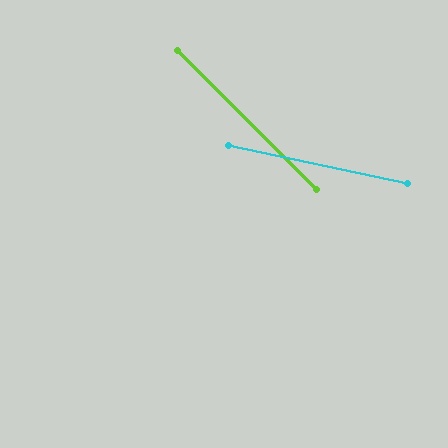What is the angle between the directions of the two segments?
Approximately 33 degrees.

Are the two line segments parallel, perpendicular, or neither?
Neither parallel nor perpendicular — they differ by about 33°.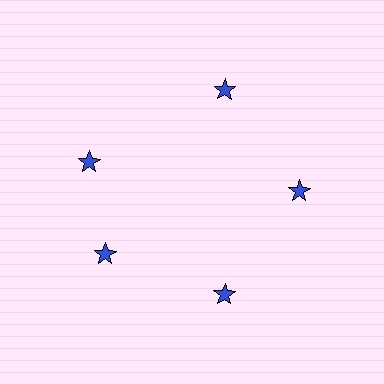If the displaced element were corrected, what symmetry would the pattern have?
It would have 5-fold rotational symmetry — the pattern would map onto itself every 72 degrees.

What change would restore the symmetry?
The symmetry would be restored by rotating it back into even spacing with its neighbors so that all 5 stars sit at equal angles and equal distance from the center.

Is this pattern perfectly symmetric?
No. The 5 blue stars are arranged in a ring, but one element near the 10 o'clock position is rotated out of alignment along the ring, breaking the 5-fold rotational symmetry.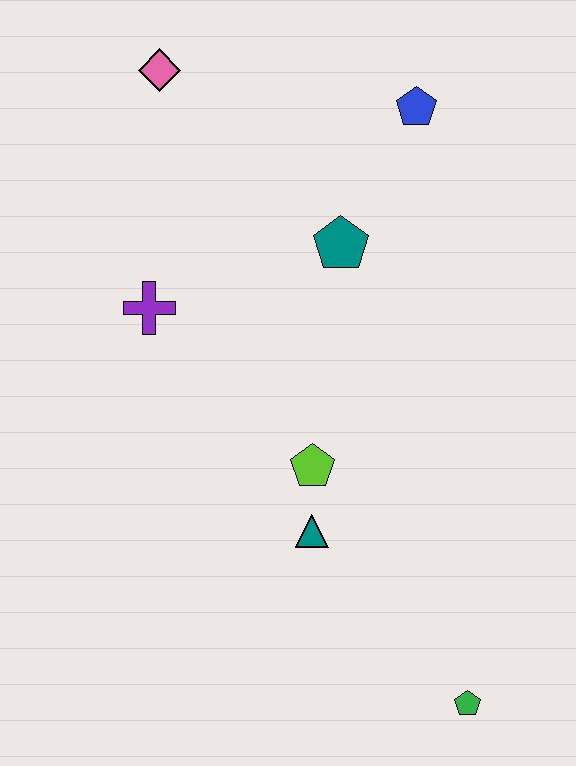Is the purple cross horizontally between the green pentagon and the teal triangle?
No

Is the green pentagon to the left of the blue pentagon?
No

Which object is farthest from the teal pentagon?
The green pentagon is farthest from the teal pentagon.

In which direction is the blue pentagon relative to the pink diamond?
The blue pentagon is to the right of the pink diamond.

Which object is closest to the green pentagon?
The teal triangle is closest to the green pentagon.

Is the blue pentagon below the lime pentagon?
No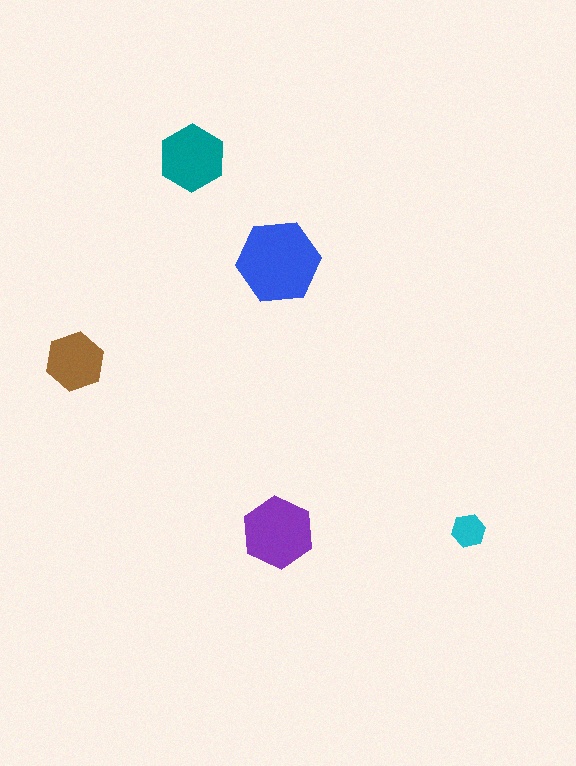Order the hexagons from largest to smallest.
the blue one, the purple one, the teal one, the brown one, the cyan one.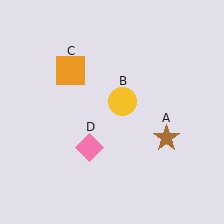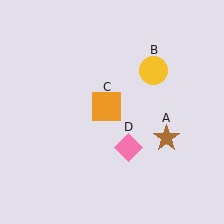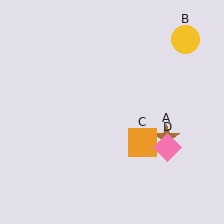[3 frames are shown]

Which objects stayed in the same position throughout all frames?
Brown star (object A) remained stationary.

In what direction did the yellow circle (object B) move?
The yellow circle (object B) moved up and to the right.